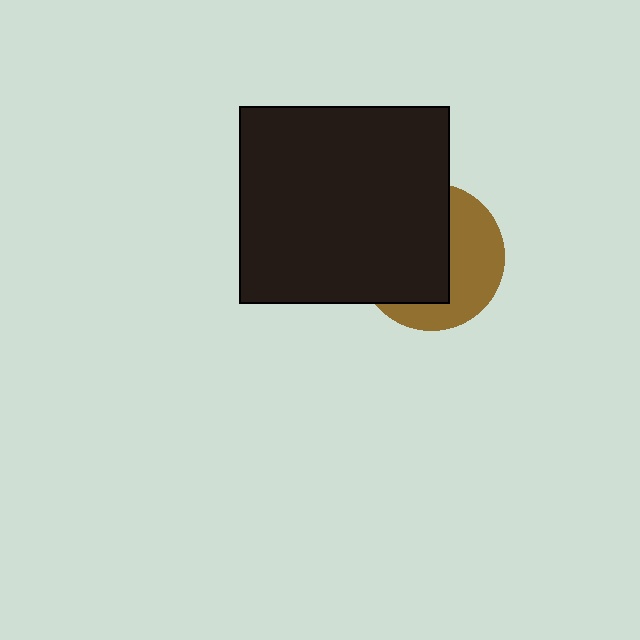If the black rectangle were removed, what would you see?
You would see the complete brown circle.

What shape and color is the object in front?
The object in front is a black rectangle.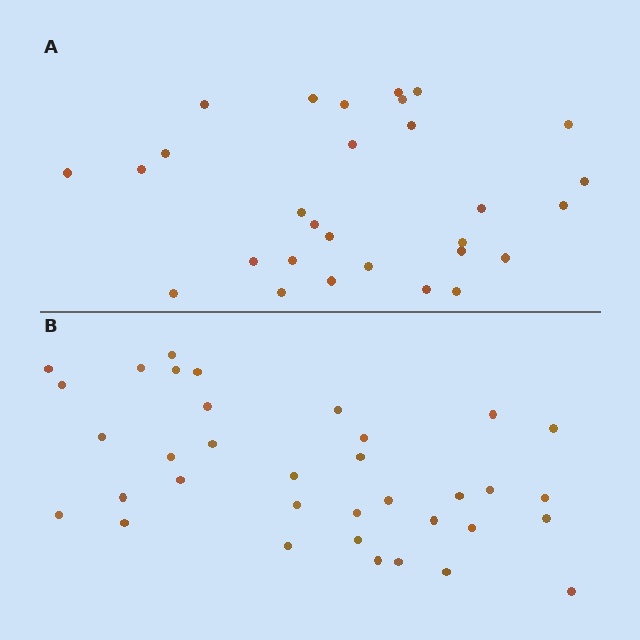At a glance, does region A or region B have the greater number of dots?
Region B (the bottom region) has more dots.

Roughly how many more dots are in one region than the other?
Region B has about 6 more dots than region A.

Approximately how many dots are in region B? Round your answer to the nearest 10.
About 40 dots. (The exact count is 35, which rounds to 40.)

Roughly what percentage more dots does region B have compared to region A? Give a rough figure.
About 20% more.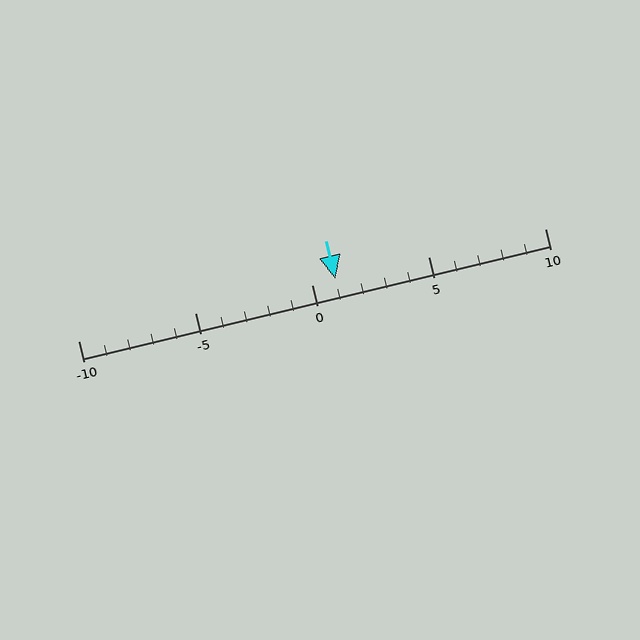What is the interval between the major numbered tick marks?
The major tick marks are spaced 5 units apart.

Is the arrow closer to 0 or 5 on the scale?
The arrow is closer to 0.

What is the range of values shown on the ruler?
The ruler shows values from -10 to 10.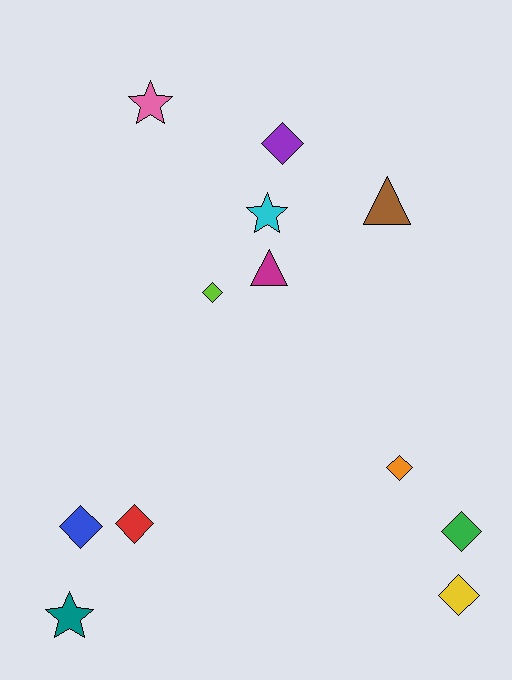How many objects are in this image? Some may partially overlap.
There are 12 objects.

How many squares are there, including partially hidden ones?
There are no squares.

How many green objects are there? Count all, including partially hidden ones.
There is 1 green object.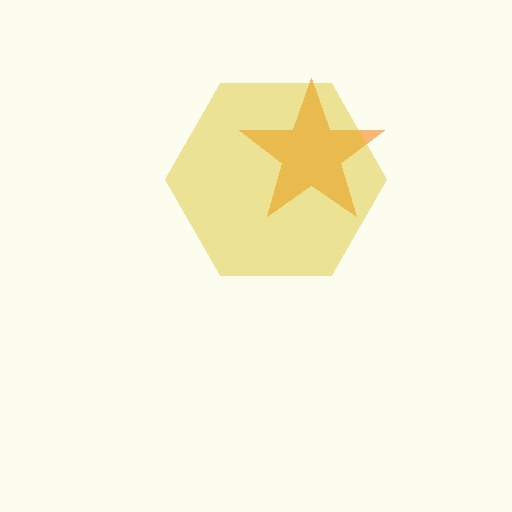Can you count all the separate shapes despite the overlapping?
Yes, there are 2 separate shapes.